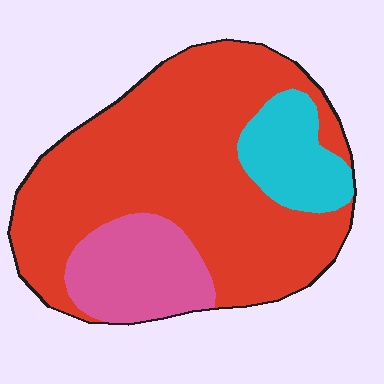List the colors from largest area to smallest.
From largest to smallest: red, pink, cyan.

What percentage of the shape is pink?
Pink takes up about one sixth (1/6) of the shape.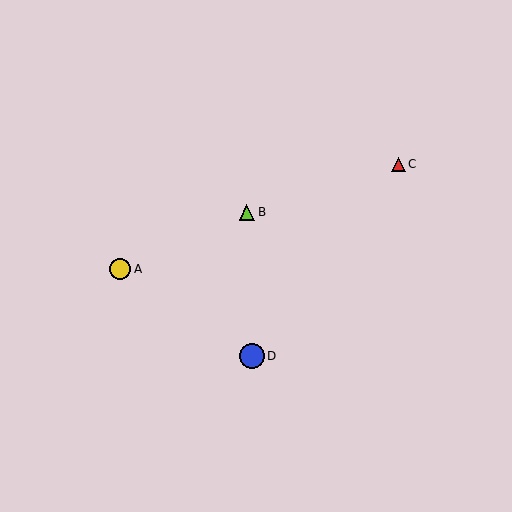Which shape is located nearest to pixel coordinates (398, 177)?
The red triangle (labeled C) at (398, 164) is nearest to that location.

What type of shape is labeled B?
Shape B is a lime triangle.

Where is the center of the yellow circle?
The center of the yellow circle is at (120, 269).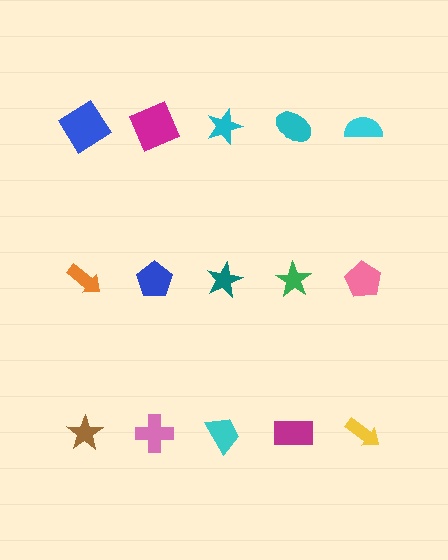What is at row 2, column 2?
A blue pentagon.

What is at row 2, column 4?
A green star.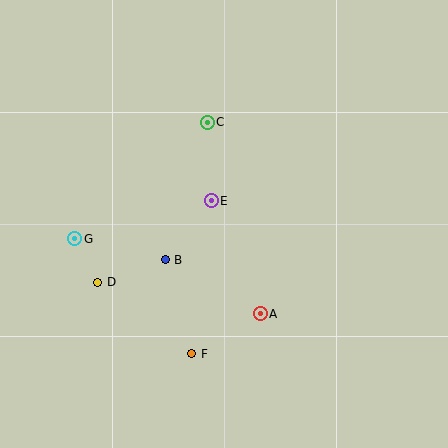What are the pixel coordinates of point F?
Point F is at (192, 354).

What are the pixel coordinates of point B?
Point B is at (165, 260).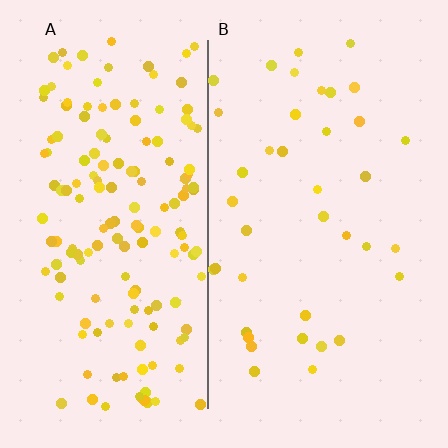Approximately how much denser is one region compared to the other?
Approximately 4.0× — region A over region B.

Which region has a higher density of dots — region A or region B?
A (the left).